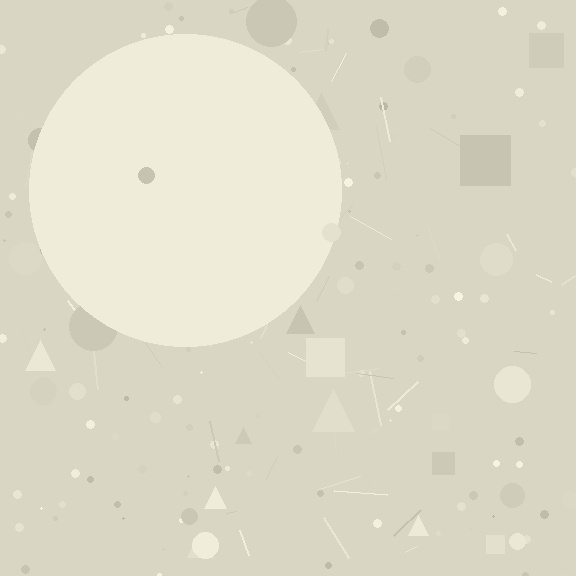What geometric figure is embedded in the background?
A circle is embedded in the background.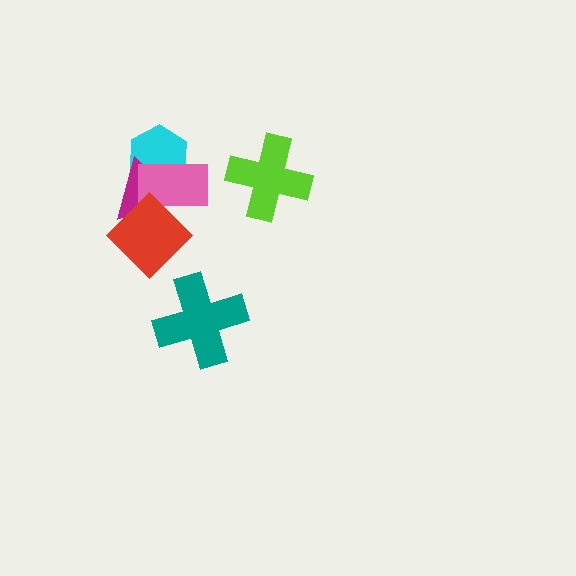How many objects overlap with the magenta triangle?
3 objects overlap with the magenta triangle.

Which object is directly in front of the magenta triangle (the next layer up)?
The pink rectangle is directly in front of the magenta triangle.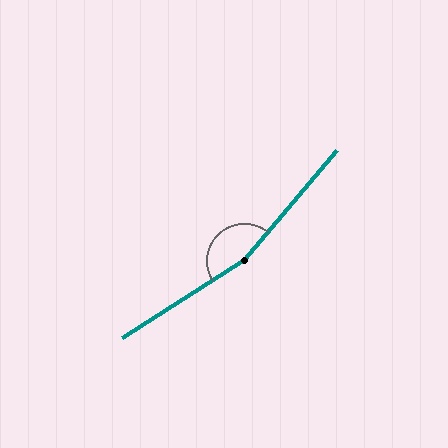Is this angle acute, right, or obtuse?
It is obtuse.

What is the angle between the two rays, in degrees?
Approximately 163 degrees.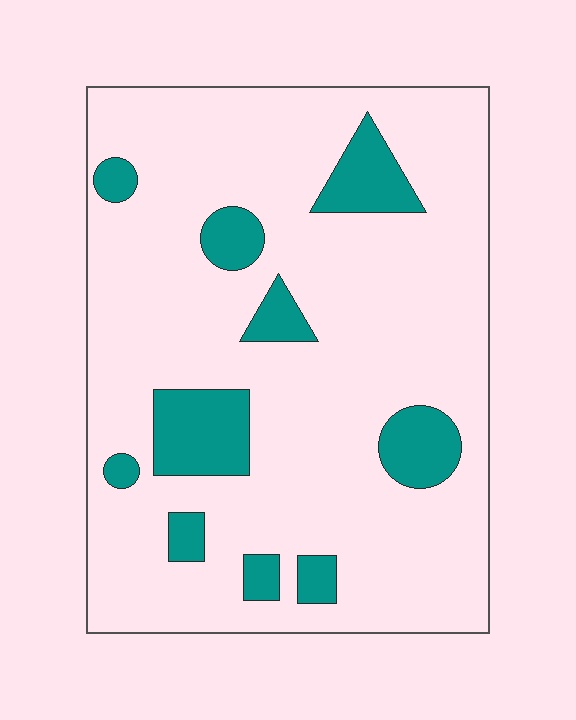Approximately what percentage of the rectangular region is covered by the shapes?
Approximately 15%.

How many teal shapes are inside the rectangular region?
10.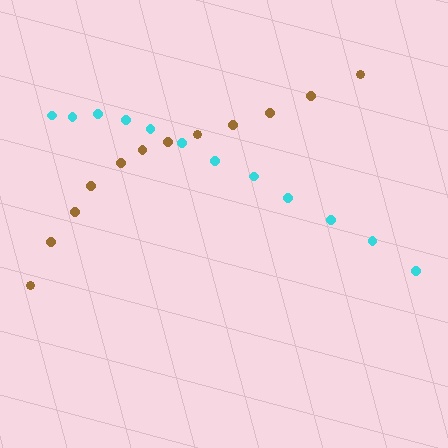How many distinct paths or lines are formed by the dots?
There are 2 distinct paths.